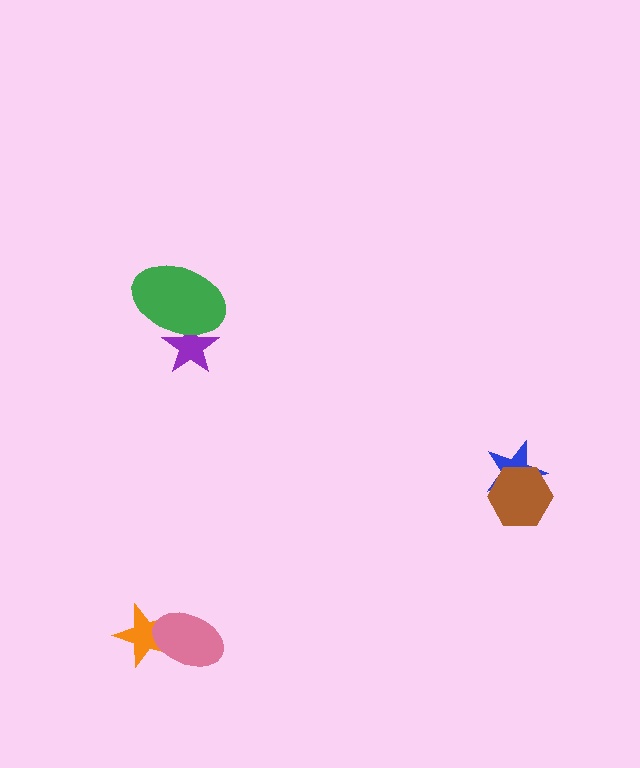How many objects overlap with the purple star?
1 object overlaps with the purple star.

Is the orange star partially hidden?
Yes, it is partially covered by another shape.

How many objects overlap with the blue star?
1 object overlaps with the blue star.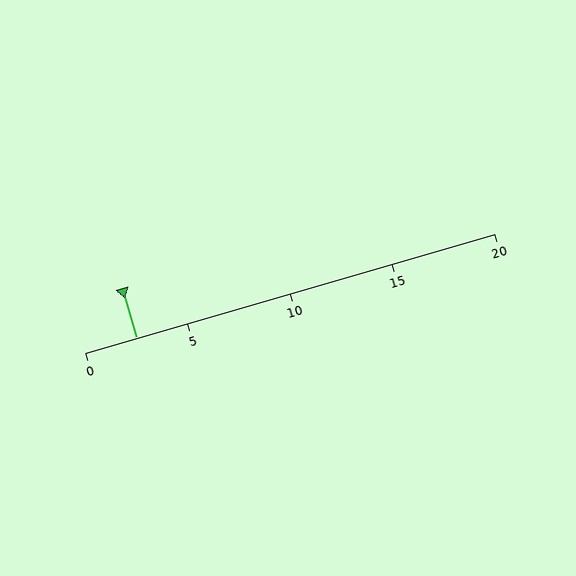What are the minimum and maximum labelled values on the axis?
The axis runs from 0 to 20.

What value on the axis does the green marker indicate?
The marker indicates approximately 2.5.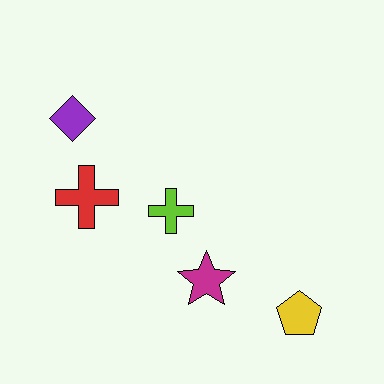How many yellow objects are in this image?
There is 1 yellow object.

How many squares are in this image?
There are no squares.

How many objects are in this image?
There are 5 objects.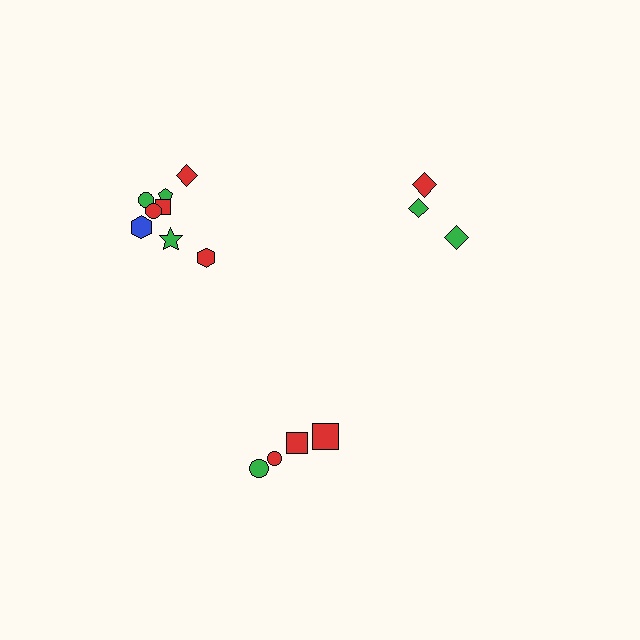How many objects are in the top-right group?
There are 3 objects.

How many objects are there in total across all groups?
There are 15 objects.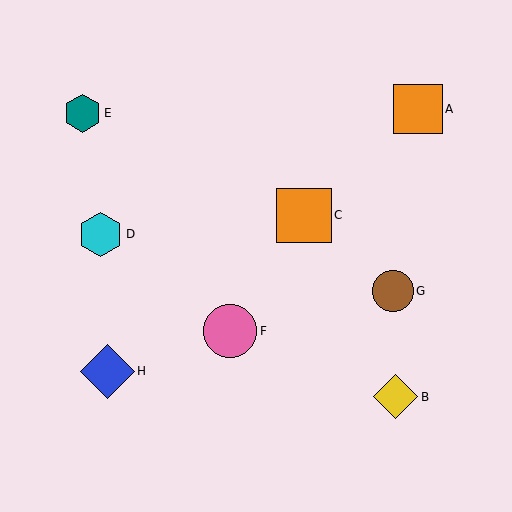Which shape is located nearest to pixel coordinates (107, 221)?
The cyan hexagon (labeled D) at (100, 234) is nearest to that location.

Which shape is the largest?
The orange square (labeled C) is the largest.